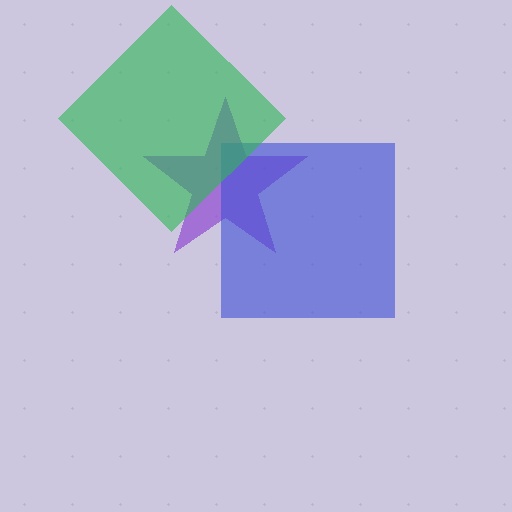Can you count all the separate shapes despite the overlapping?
Yes, there are 3 separate shapes.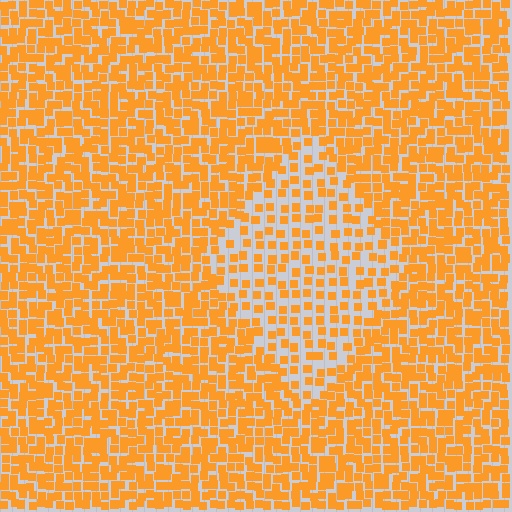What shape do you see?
I see a diamond.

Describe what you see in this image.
The image contains small orange elements arranged at two different densities. A diamond-shaped region is visible where the elements are less densely packed than the surrounding area.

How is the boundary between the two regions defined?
The boundary is defined by a change in element density (approximately 1.9x ratio). All elements are the same color, size, and shape.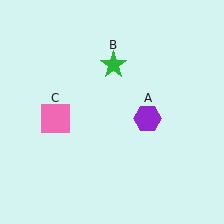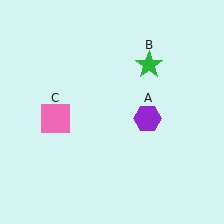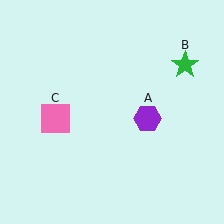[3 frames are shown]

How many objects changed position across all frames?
1 object changed position: green star (object B).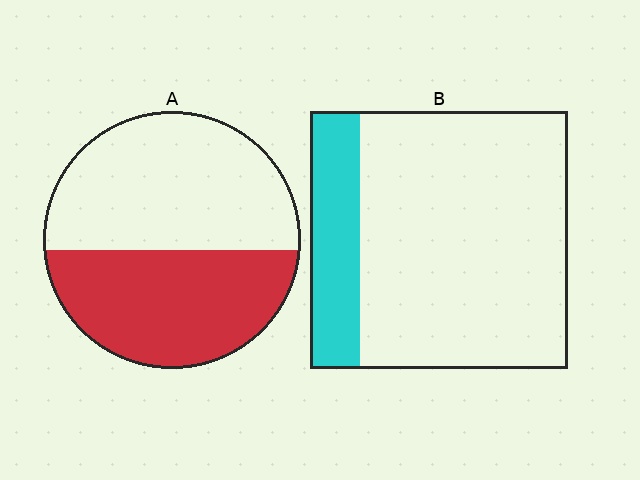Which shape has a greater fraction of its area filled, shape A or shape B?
Shape A.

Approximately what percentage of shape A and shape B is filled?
A is approximately 45% and B is approximately 20%.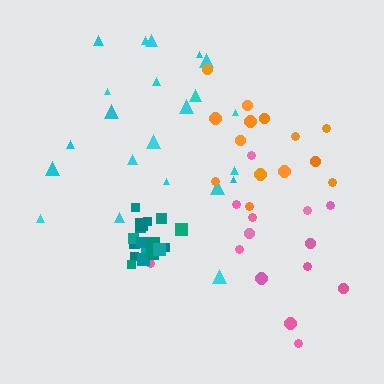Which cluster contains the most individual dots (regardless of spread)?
Cyan (22).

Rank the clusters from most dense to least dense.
teal, orange, cyan, pink.